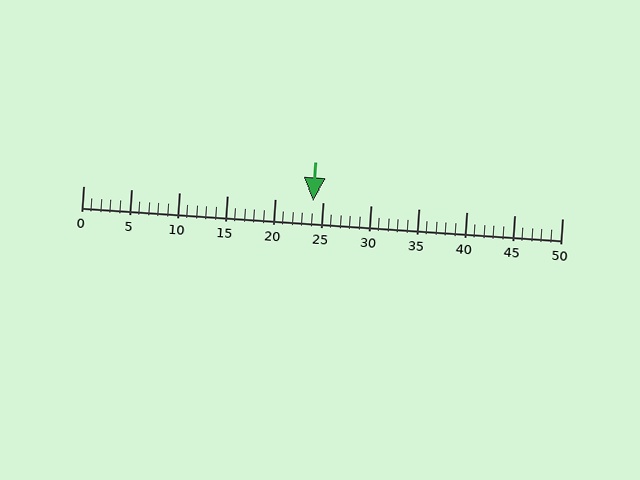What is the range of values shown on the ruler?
The ruler shows values from 0 to 50.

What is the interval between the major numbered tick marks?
The major tick marks are spaced 5 units apart.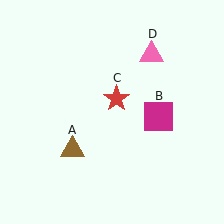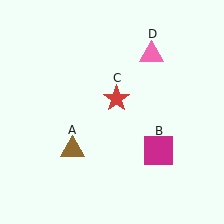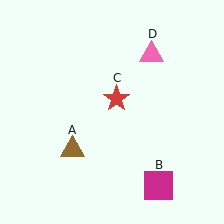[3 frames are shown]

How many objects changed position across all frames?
1 object changed position: magenta square (object B).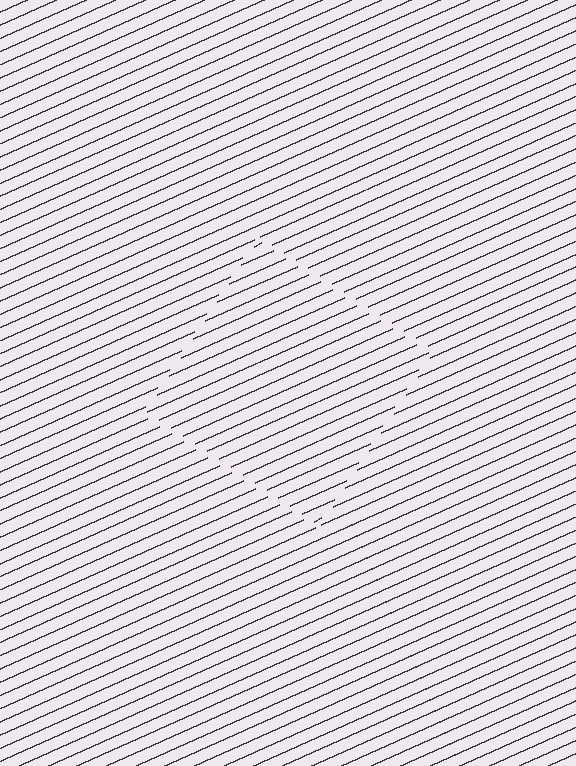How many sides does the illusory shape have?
4 sides — the line-ends trace a square.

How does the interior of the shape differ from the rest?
The interior of the shape contains the same grating, shifted by half a period — the contour is defined by the phase discontinuity where line-ends from the inner and outer gratings abut.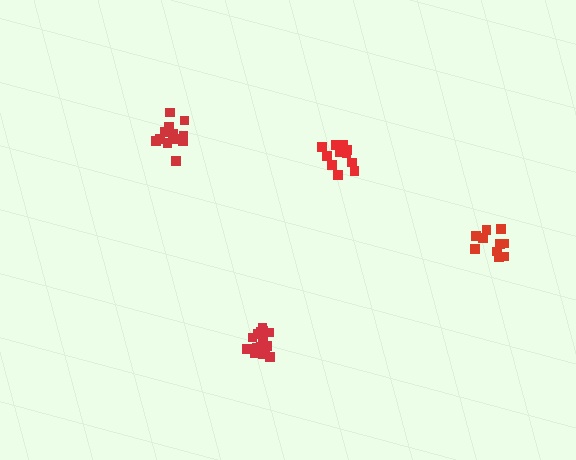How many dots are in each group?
Group 1: 11 dots, Group 2: 13 dots, Group 3: 16 dots, Group 4: 10 dots (50 total).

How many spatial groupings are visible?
There are 4 spatial groupings.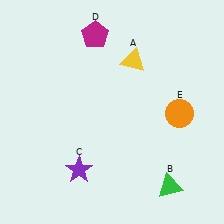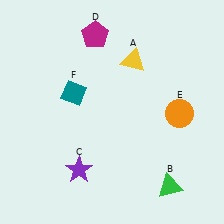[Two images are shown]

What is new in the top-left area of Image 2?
A teal diamond (F) was added in the top-left area of Image 2.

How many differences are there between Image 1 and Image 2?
There is 1 difference between the two images.